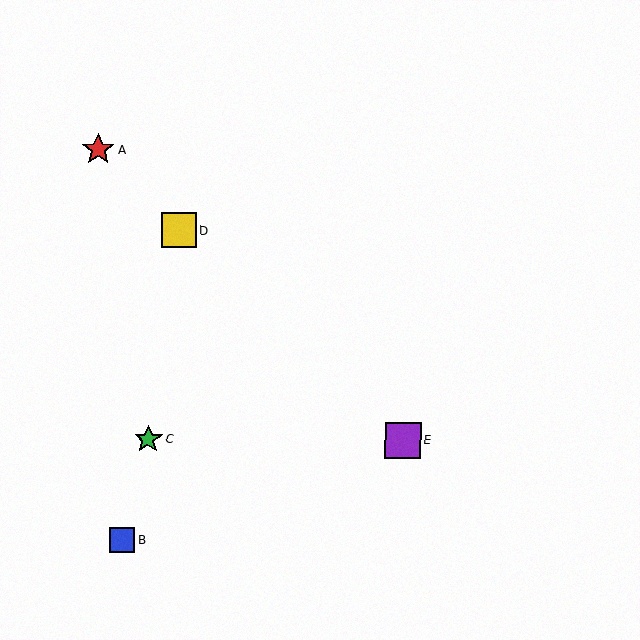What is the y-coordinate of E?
Object E is at y≈441.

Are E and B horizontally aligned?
No, E is at y≈441 and B is at y≈540.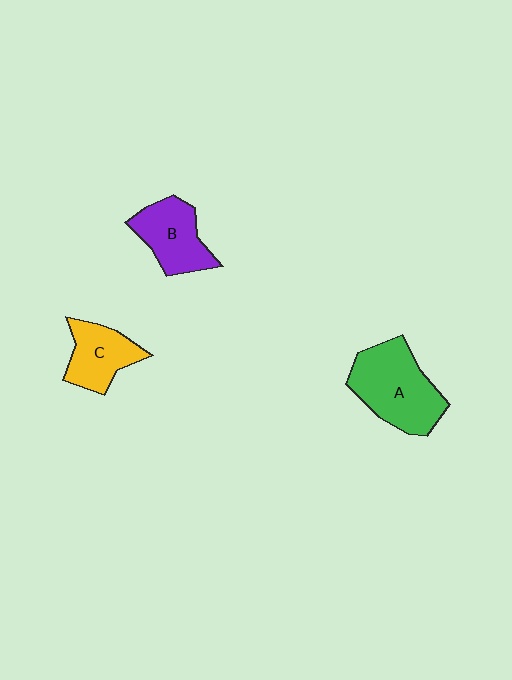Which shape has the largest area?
Shape A (green).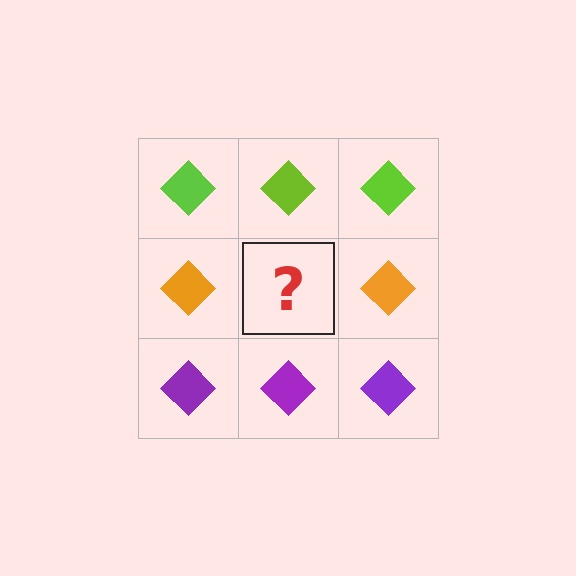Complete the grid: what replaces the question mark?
The question mark should be replaced with an orange diamond.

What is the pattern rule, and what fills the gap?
The rule is that each row has a consistent color. The gap should be filled with an orange diamond.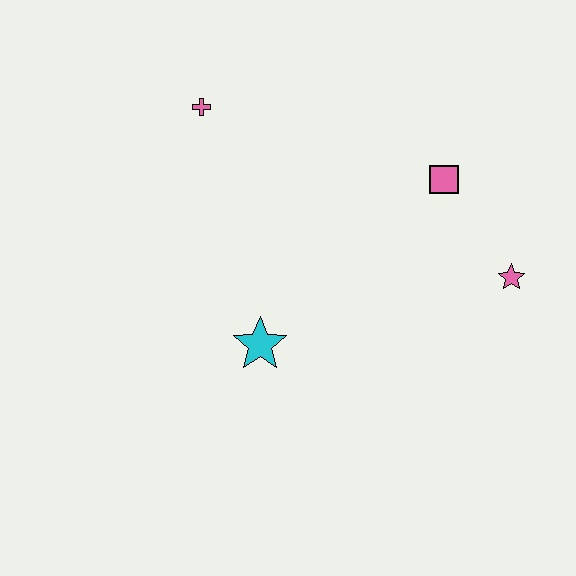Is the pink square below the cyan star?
No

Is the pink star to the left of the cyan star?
No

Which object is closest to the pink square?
The pink star is closest to the pink square.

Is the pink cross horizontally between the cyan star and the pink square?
No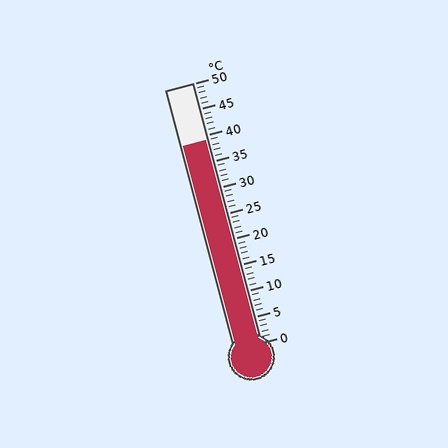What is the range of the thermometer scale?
The thermometer scale ranges from 0°C to 50°C.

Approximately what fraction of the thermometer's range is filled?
The thermometer is filled to approximately 80% of its range.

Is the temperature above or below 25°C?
The temperature is above 25°C.